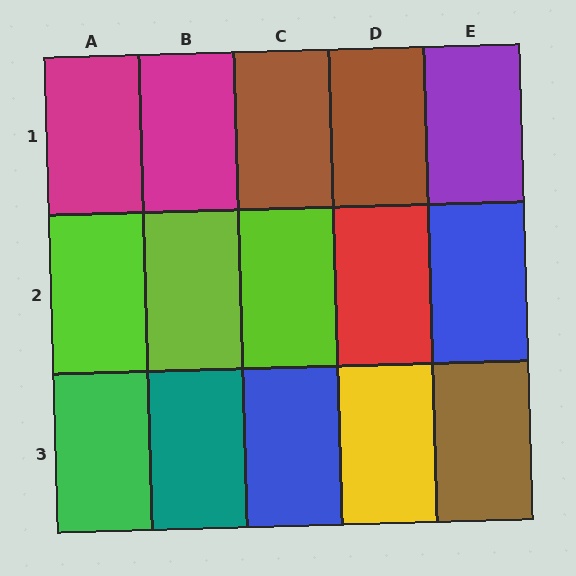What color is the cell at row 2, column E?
Blue.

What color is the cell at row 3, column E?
Brown.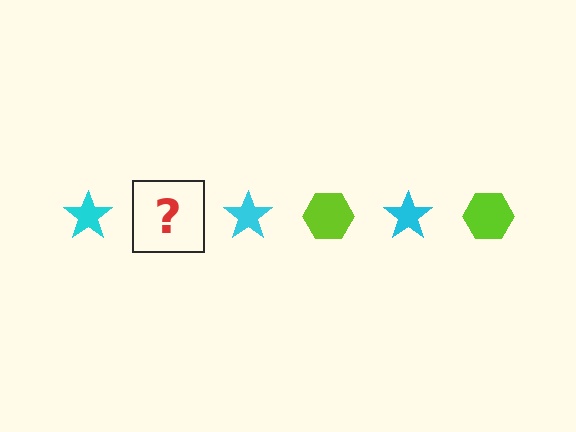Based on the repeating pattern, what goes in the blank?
The blank should be a lime hexagon.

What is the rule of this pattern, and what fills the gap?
The rule is that the pattern alternates between cyan star and lime hexagon. The gap should be filled with a lime hexagon.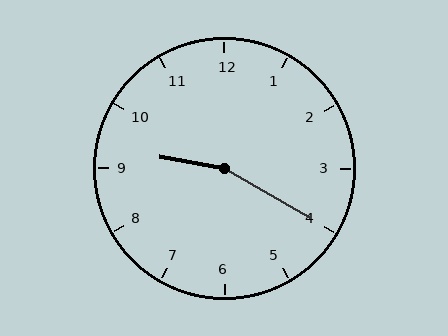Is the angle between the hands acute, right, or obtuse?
It is obtuse.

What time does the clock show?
9:20.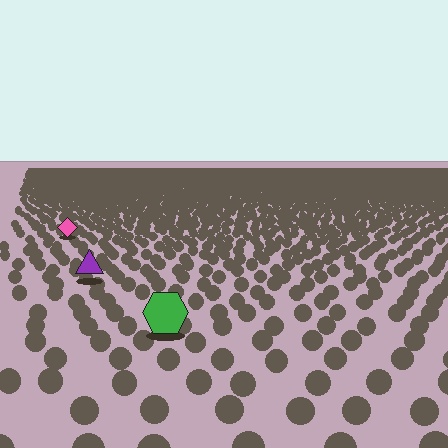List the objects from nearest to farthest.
From nearest to farthest: the green hexagon, the purple triangle, the pink diamond.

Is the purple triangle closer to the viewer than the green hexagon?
No. The green hexagon is closer — you can tell from the texture gradient: the ground texture is coarser near it.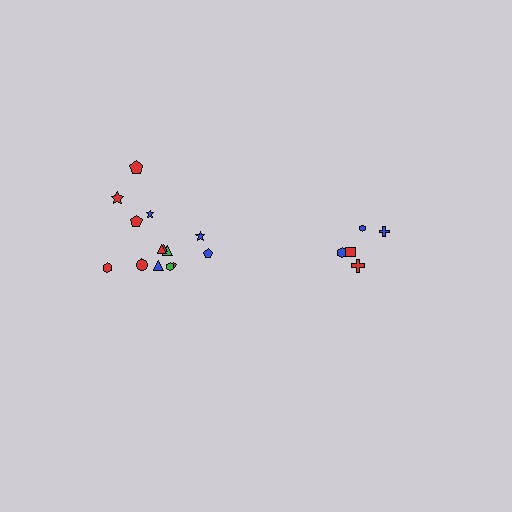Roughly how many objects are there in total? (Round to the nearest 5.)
Roughly 20 objects in total.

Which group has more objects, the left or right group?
The left group.